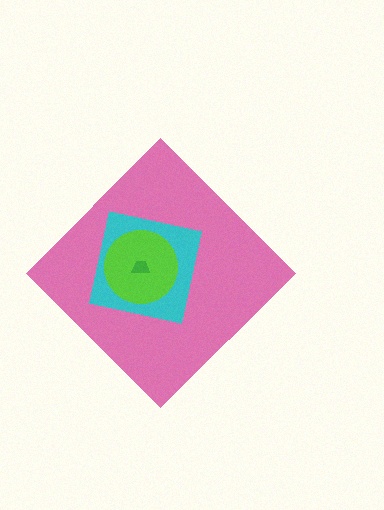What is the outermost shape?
The pink diamond.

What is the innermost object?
The green trapezoid.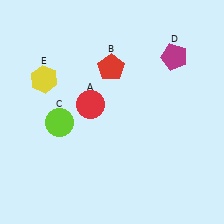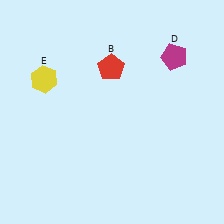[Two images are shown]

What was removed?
The red circle (A), the lime circle (C) were removed in Image 2.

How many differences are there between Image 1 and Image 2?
There are 2 differences between the two images.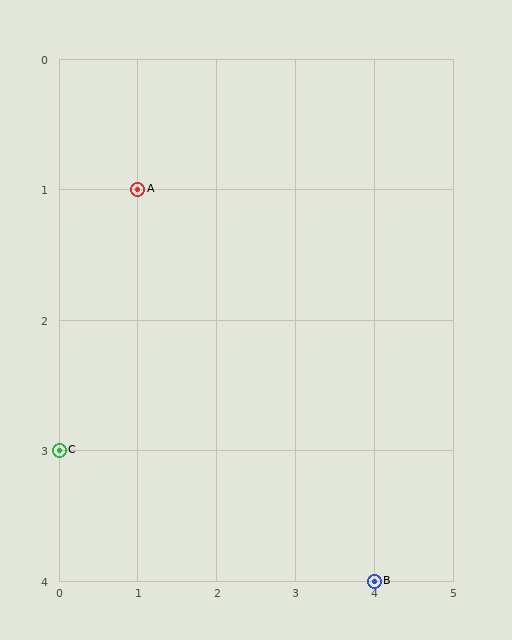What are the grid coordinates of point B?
Point B is at grid coordinates (4, 4).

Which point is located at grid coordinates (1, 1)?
Point A is at (1, 1).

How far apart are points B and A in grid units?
Points B and A are 3 columns and 3 rows apart (about 4.2 grid units diagonally).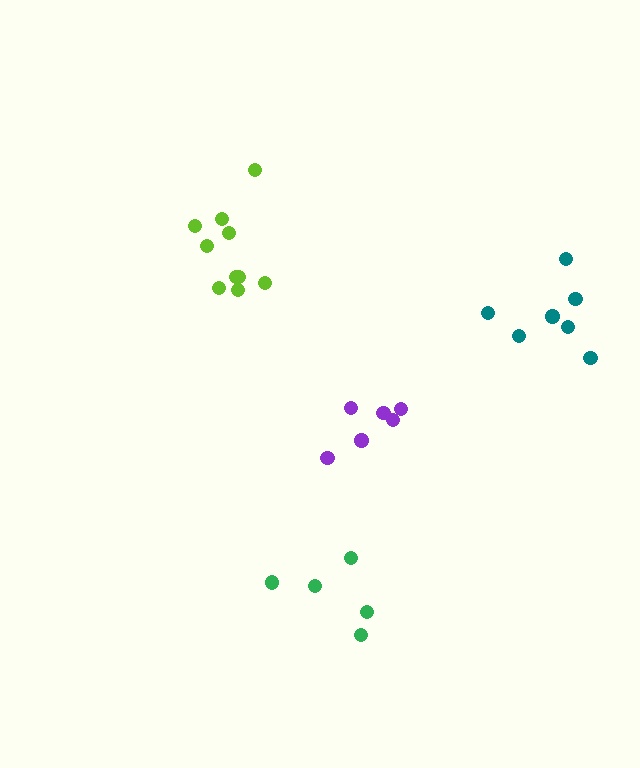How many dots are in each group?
Group 1: 10 dots, Group 2: 7 dots, Group 3: 5 dots, Group 4: 6 dots (28 total).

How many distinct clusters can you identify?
There are 4 distinct clusters.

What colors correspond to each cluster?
The clusters are colored: lime, teal, green, purple.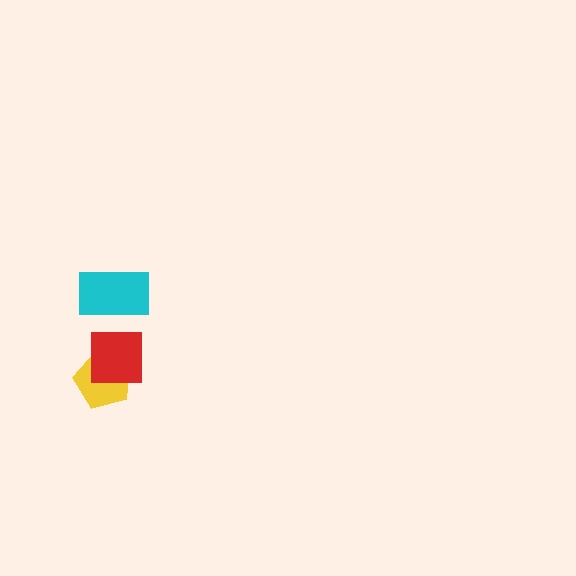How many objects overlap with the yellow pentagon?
1 object overlaps with the yellow pentagon.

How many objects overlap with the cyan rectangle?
0 objects overlap with the cyan rectangle.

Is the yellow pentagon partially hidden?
Yes, it is partially covered by another shape.